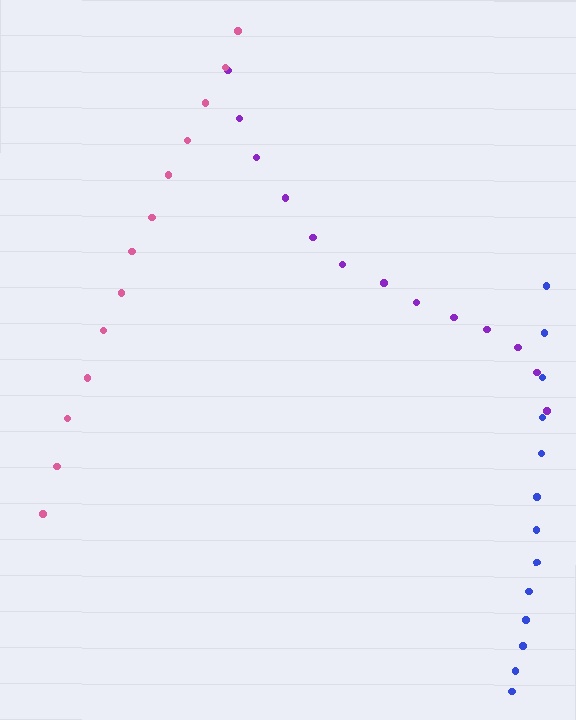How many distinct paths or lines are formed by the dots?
There are 3 distinct paths.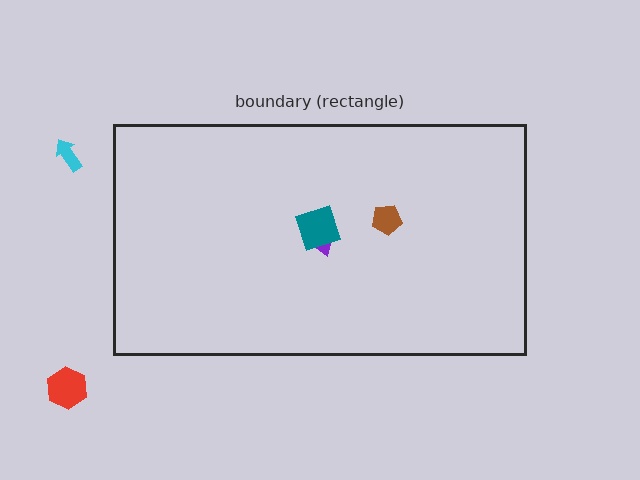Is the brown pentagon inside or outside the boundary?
Inside.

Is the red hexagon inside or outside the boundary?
Outside.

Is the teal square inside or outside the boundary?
Inside.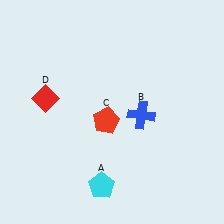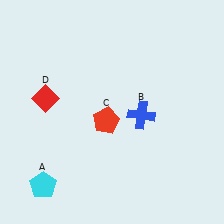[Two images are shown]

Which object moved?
The cyan pentagon (A) moved left.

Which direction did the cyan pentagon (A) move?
The cyan pentagon (A) moved left.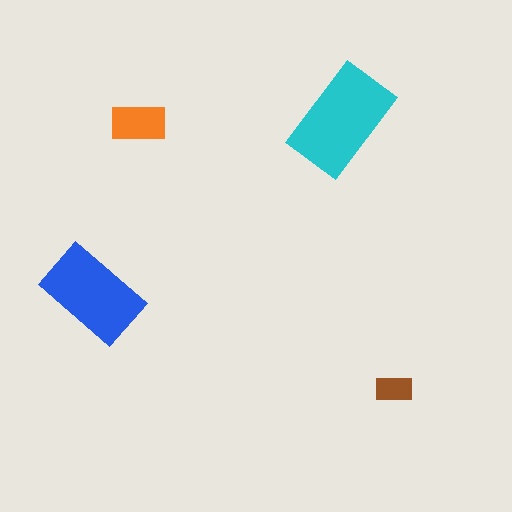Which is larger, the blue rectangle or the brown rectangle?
The blue one.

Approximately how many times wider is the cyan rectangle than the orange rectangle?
About 2 times wider.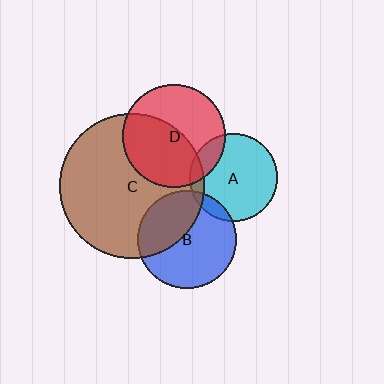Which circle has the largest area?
Circle C (brown).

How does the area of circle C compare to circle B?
Approximately 2.2 times.